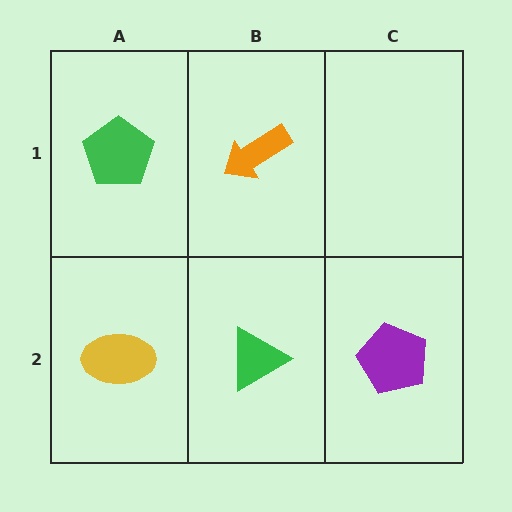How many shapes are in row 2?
3 shapes.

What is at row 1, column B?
An orange arrow.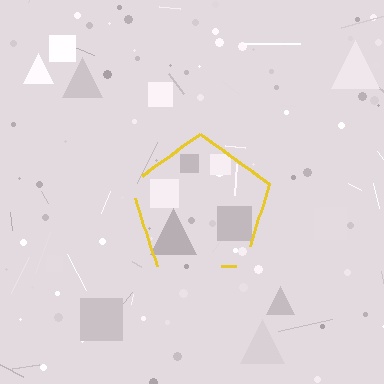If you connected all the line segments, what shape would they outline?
They would outline a pentagon.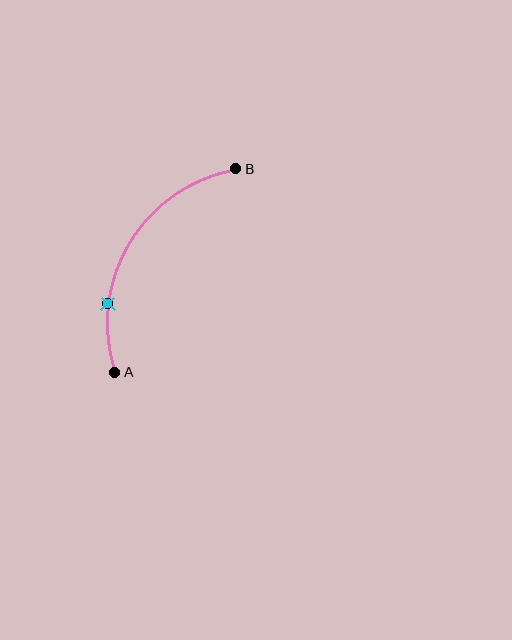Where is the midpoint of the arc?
The arc midpoint is the point on the curve farthest from the straight line joining A and B. It sits to the left of that line.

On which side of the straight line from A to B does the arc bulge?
The arc bulges to the left of the straight line connecting A and B.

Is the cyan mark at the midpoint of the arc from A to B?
No. The cyan mark lies on the arc but is closer to endpoint A. The arc midpoint would be at the point on the curve equidistant along the arc from both A and B.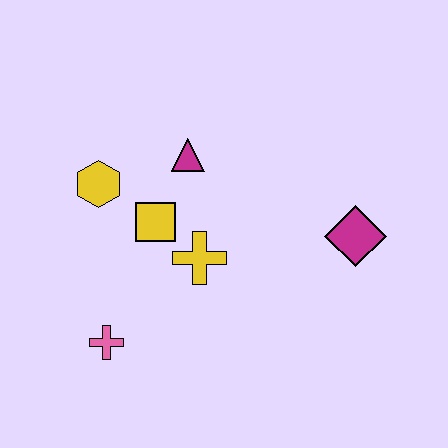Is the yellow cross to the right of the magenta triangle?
Yes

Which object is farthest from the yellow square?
The magenta diamond is farthest from the yellow square.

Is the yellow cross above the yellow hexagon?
No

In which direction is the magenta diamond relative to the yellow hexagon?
The magenta diamond is to the right of the yellow hexagon.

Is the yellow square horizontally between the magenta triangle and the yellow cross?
No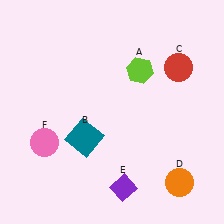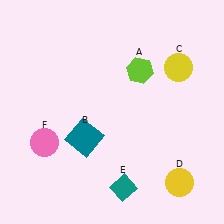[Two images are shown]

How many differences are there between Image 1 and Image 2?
There are 3 differences between the two images.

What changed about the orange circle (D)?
In Image 1, D is orange. In Image 2, it changed to yellow.